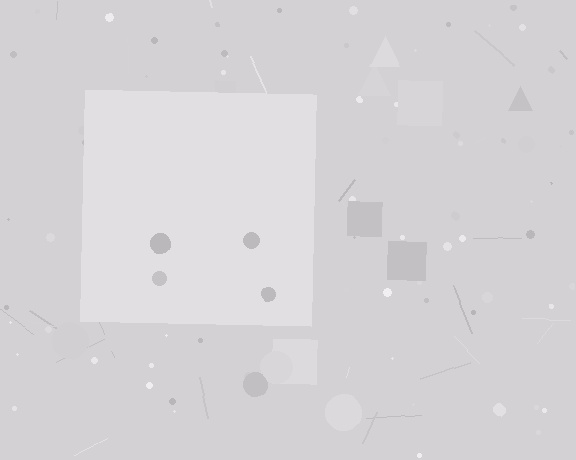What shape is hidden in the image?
A square is hidden in the image.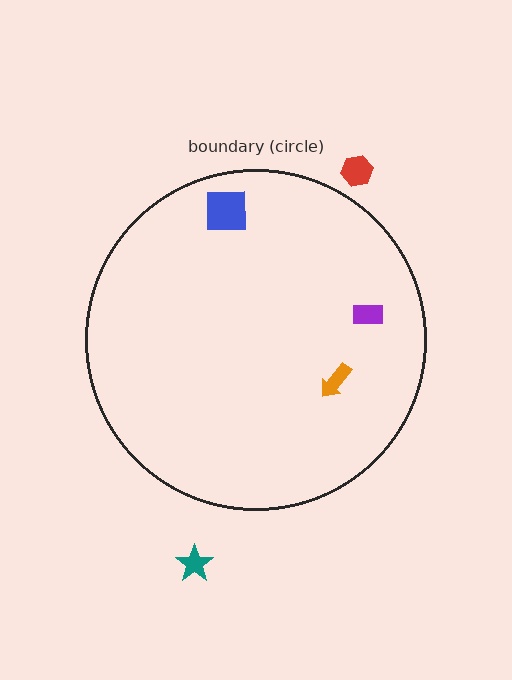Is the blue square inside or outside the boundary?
Inside.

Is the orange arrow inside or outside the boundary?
Inside.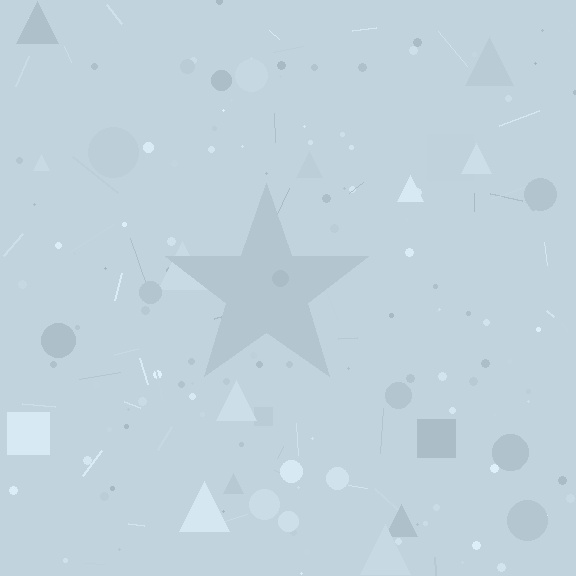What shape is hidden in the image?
A star is hidden in the image.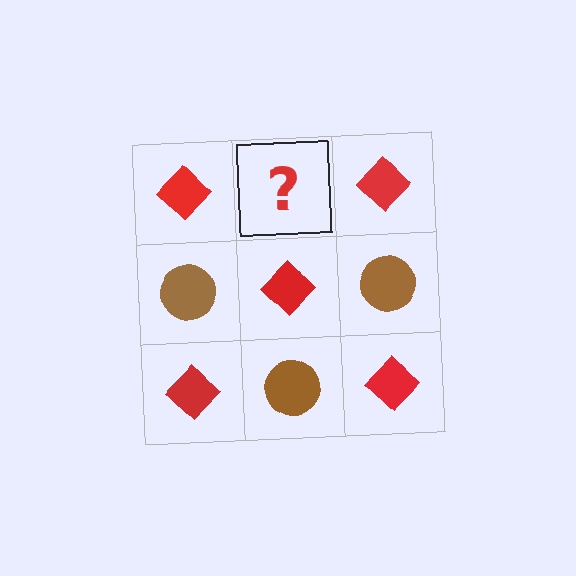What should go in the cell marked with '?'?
The missing cell should contain a brown circle.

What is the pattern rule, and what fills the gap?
The rule is that it alternates red diamond and brown circle in a checkerboard pattern. The gap should be filled with a brown circle.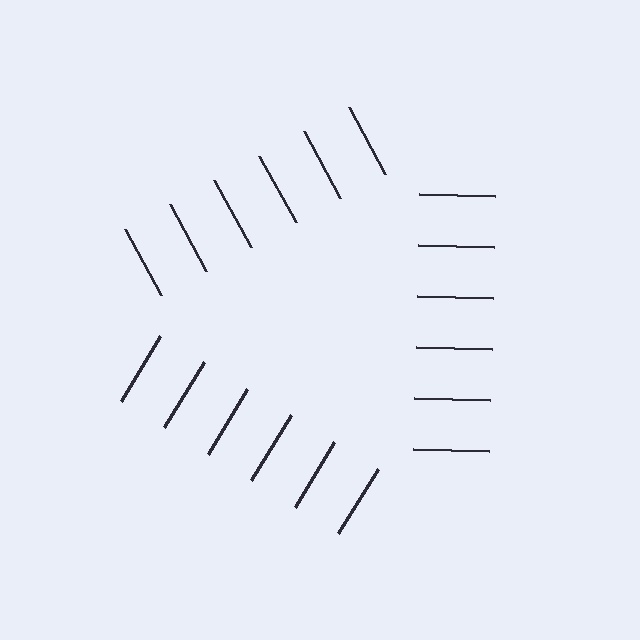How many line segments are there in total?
18 — 6 along each of the 3 edges.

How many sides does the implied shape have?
3 sides — the line-ends trace a triangle.